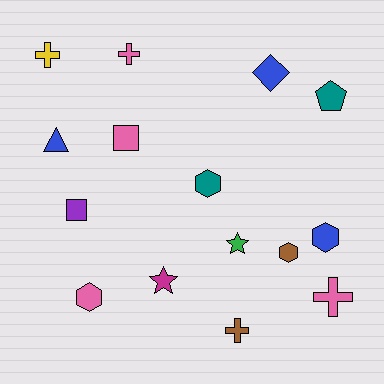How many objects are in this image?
There are 15 objects.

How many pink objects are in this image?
There are 4 pink objects.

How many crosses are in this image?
There are 4 crosses.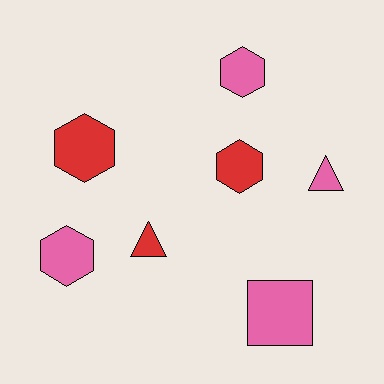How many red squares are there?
There are no red squares.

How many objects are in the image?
There are 7 objects.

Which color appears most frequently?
Pink, with 4 objects.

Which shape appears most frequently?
Hexagon, with 4 objects.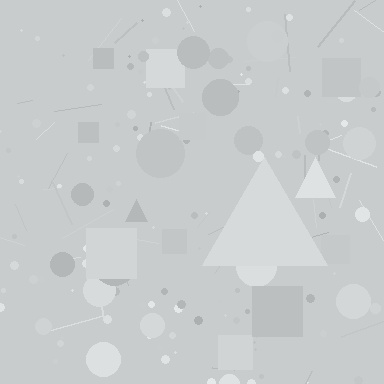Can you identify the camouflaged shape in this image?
The camouflaged shape is a triangle.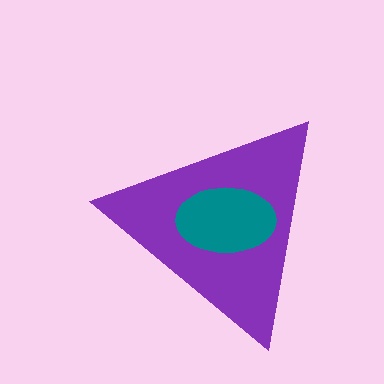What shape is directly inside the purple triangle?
The teal ellipse.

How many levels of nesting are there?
2.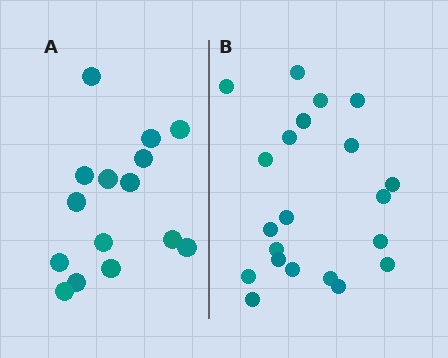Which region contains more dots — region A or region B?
Region B (the right region) has more dots.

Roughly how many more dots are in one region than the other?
Region B has about 6 more dots than region A.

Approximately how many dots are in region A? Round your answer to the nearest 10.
About 20 dots. (The exact count is 15, which rounds to 20.)